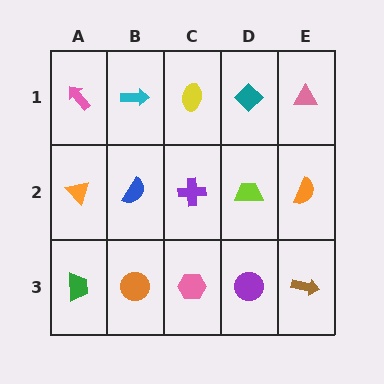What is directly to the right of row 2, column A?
A blue semicircle.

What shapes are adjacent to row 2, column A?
A pink arrow (row 1, column A), a green trapezoid (row 3, column A), a blue semicircle (row 2, column B).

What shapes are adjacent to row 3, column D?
A lime trapezoid (row 2, column D), a pink hexagon (row 3, column C), a brown arrow (row 3, column E).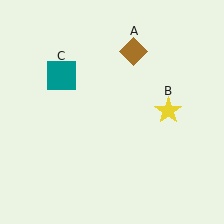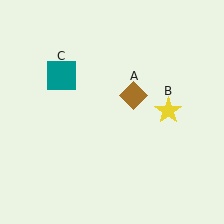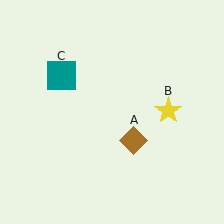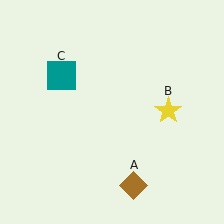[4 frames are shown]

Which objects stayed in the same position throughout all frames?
Yellow star (object B) and teal square (object C) remained stationary.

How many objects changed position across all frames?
1 object changed position: brown diamond (object A).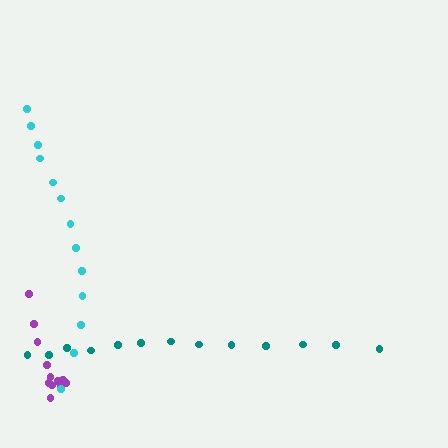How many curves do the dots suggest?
There are 3 distinct paths.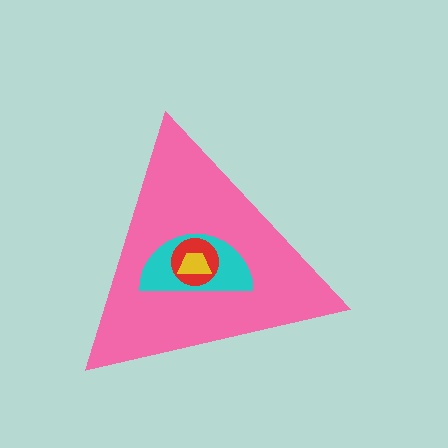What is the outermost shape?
The pink triangle.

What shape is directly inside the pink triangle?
The cyan semicircle.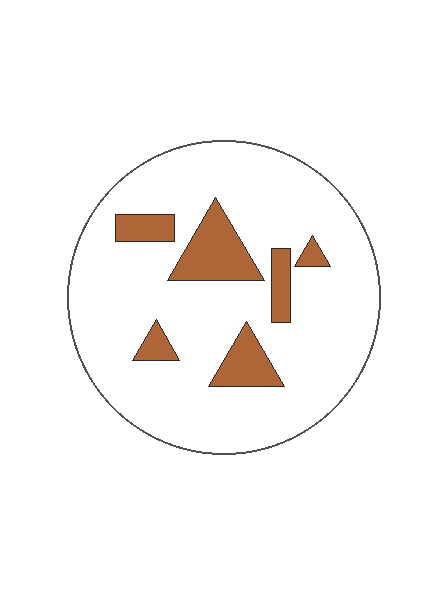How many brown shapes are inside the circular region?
6.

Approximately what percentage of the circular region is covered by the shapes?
Approximately 15%.